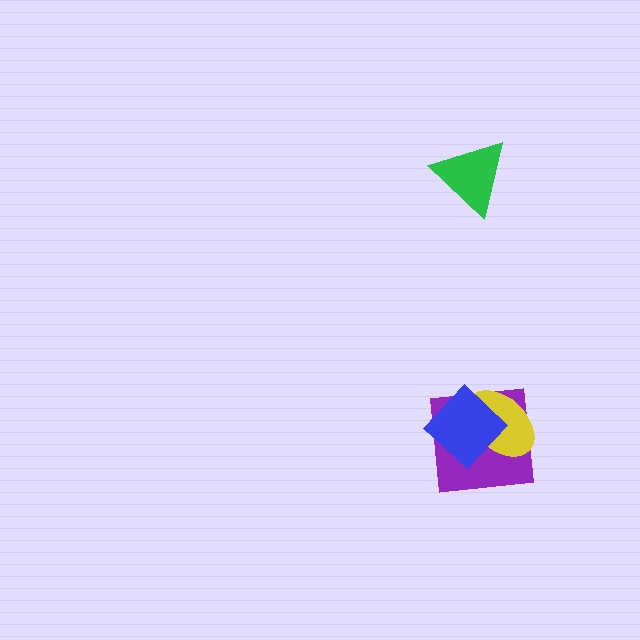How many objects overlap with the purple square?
2 objects overlap with the purple square.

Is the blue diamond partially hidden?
No, no other shape covers it.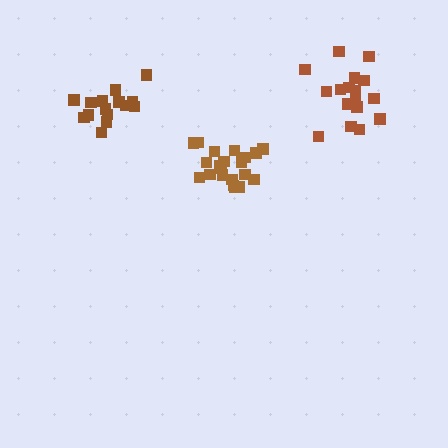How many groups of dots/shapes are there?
There are 3 groups.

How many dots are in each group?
Group 1: 17 dots, Group 2: 21 dots, Group 3: 15 dots (53 total).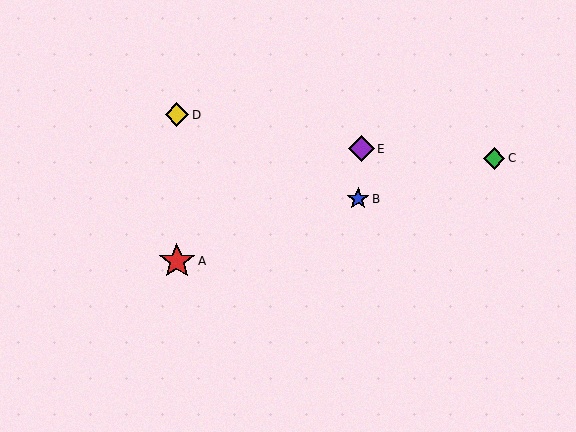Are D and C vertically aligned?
No, D is at x≈177 and C is at x≈494.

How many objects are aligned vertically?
2 objects (A, D) are aligned vertically.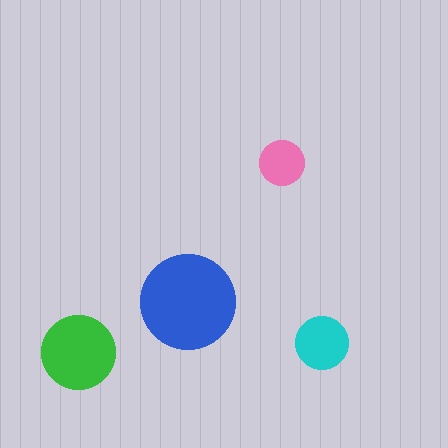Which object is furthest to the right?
The cyan circle is rightmost.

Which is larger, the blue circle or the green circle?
The blue one.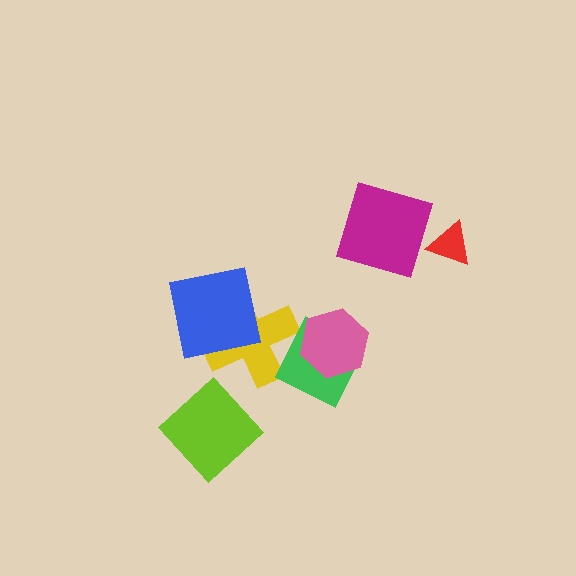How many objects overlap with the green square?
2 objects overlap with the green square.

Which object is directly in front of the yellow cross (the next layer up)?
The blue square is directly in front of the yellow cross.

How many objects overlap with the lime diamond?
0 objects overlap with the lime diamond.